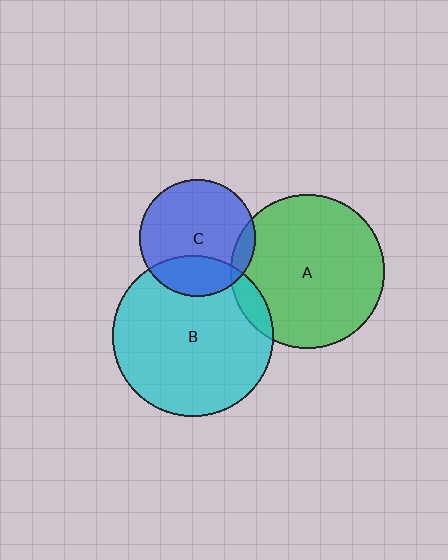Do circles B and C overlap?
Yes.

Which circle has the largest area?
Circle B (cyan).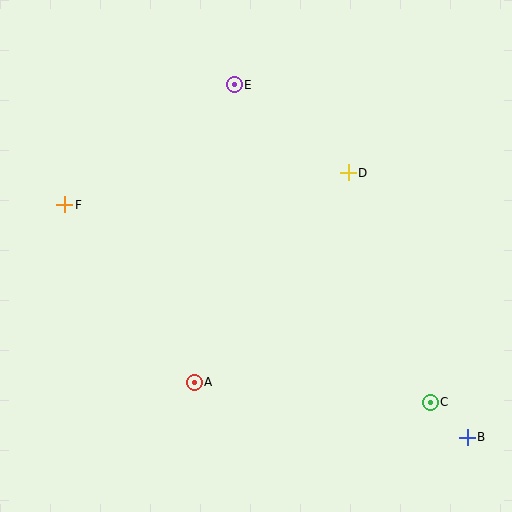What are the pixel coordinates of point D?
Point D is at (348, 173).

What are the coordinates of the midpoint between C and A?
The midpoint between C and A is at (312, 392).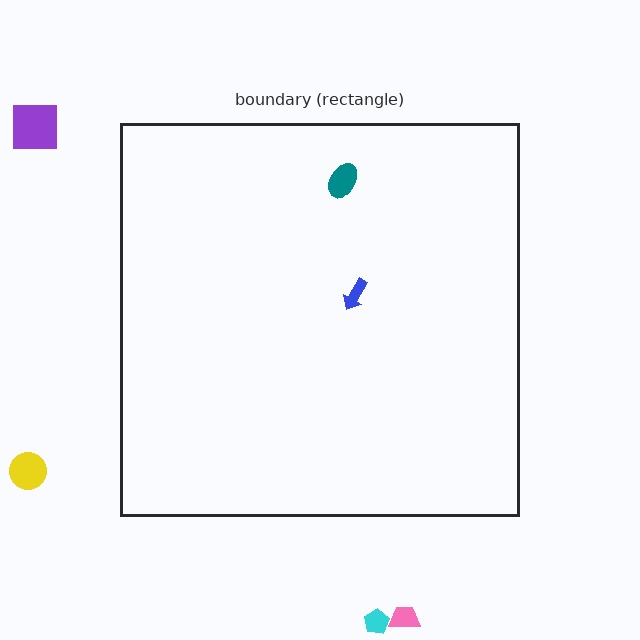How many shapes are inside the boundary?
2 inside, 4 outside.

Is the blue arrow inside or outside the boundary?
Inside.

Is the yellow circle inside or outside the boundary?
Outside.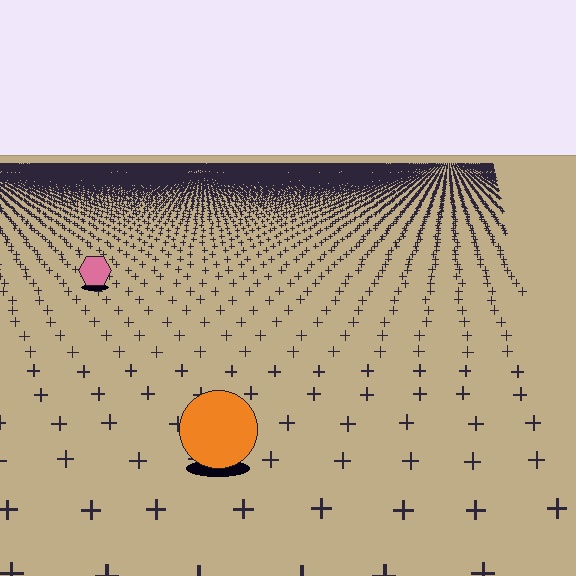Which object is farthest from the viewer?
The pink hexagon is farthest from the viewer. It appears smaller and the ground texture around it is denser.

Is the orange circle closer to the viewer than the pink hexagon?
Yes. The orange circle is closer — you can tell from the texture gradient: the ground texture is coarser near it.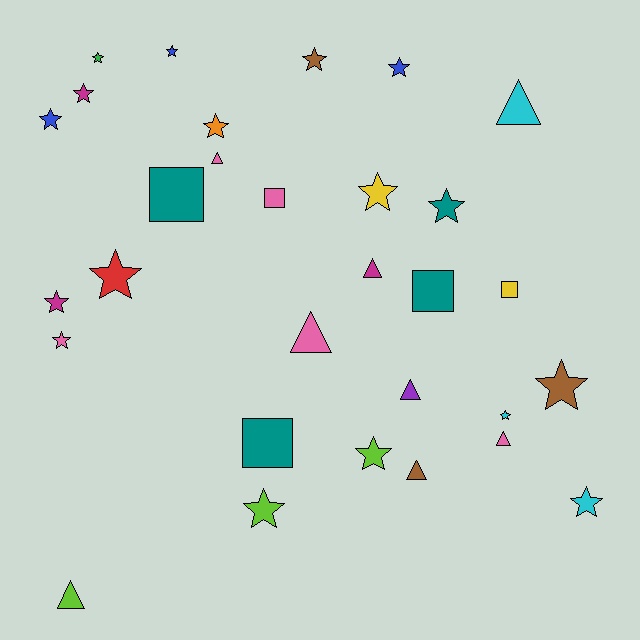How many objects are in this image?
There are 30 objects.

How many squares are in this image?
There are 5 squares.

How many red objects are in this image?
There is 1 red object.